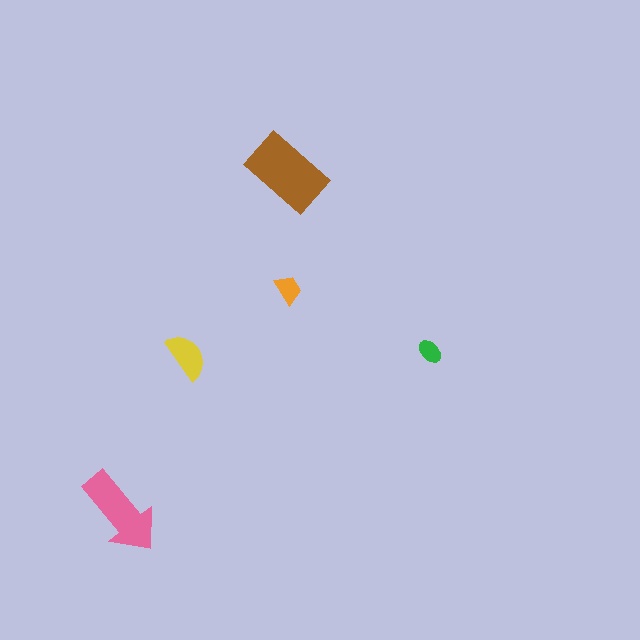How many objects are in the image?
There are 5 objects in the image.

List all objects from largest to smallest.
The brown rectangle, the pink arrow, the yellow semicircle, the orange trapezoid, the green ellipse.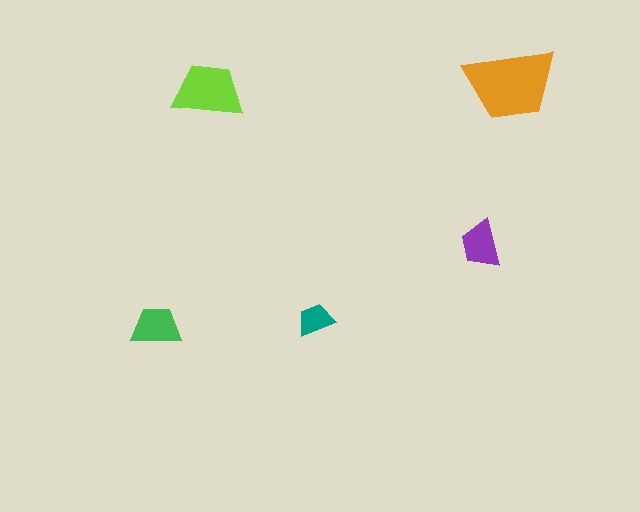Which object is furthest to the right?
The orange trapezoid is rightmost.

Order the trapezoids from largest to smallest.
the orange one, the lime one, the green one, the purple one, the teal one.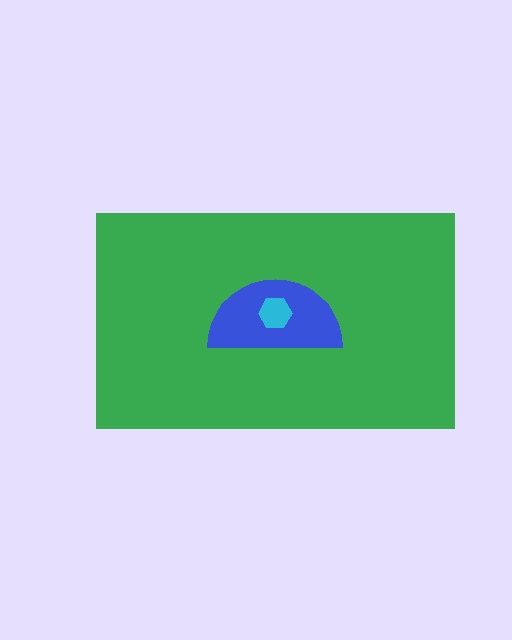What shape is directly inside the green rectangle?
The blue semicircle.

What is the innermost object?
The cyan hexagon.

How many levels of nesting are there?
3.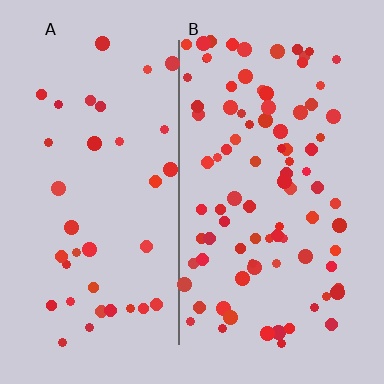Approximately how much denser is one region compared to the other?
Approximately 2.3× — region B over region A.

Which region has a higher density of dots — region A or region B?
B (the right).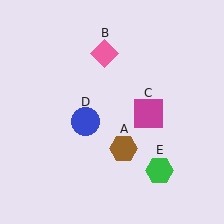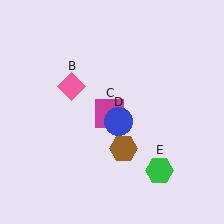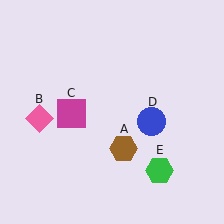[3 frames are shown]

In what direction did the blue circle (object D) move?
The blue circle (object D) moved right.